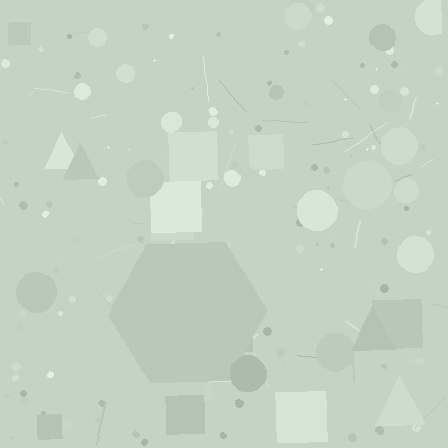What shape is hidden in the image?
A hexagon is hidden in the image.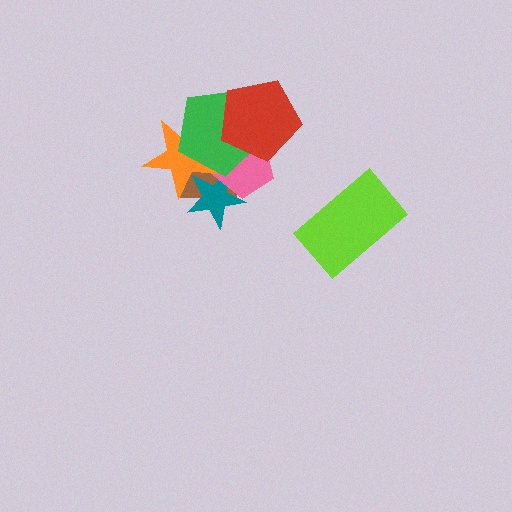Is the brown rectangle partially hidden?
Yes, it is partially covered by another shape.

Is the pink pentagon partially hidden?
Yes, it is partially covered by another shape.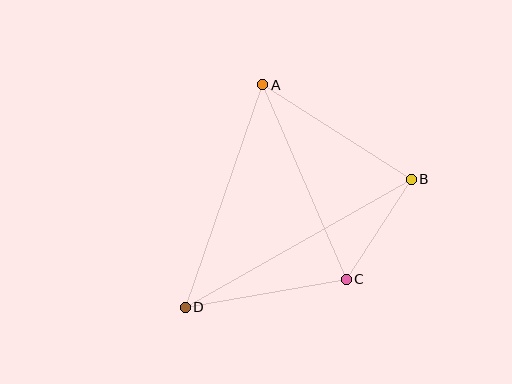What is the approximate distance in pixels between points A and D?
The distance between A and D is approximately 236 pixels.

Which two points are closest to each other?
Points B and C are closest to each other.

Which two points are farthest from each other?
Points B and D are farthest from each other.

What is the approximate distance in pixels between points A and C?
The distance between A and C is approximately 212 pixels.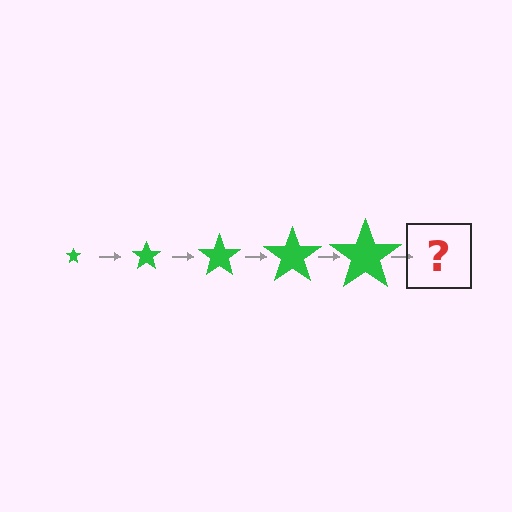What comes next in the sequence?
The next element should be a green star, larger than the previous one.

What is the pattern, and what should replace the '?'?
The pattern is that the star gets progressively larger each step. The '?' should be a green star, larger than the previous one.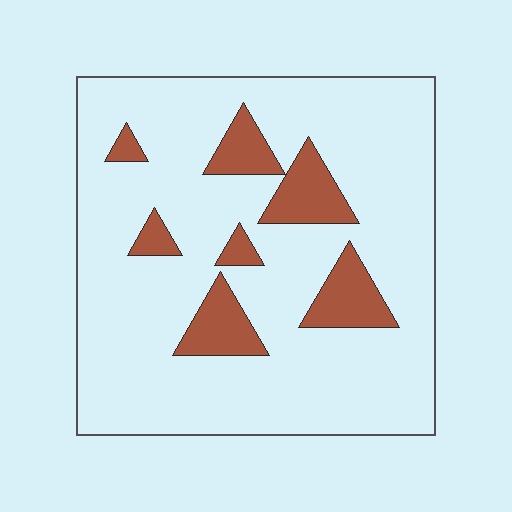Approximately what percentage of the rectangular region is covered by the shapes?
Approximately 15%.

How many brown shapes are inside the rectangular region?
7.